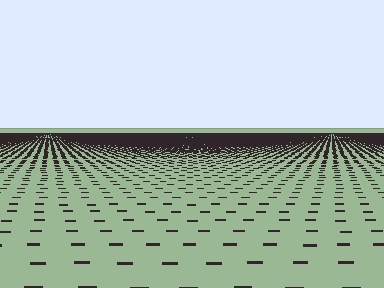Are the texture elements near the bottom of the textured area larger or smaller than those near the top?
Larger. Near the bottom, elements are closer to the viewer and appear at a bigger on-screen size.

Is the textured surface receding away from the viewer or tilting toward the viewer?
The surface is receding away from the viewer. Texture elements get smaller and denser toward the top.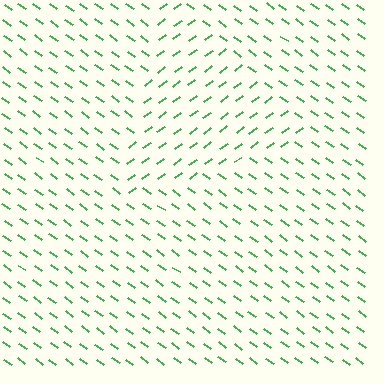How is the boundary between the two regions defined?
The boundary is defined purely by a change in line orientation (approximately 72 degrees difference). All lines are the same color and thickness.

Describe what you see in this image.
The image is filled with small green line segments. A triangle region in the image has lines oriented differently from the surrounding lines, creating a visible texture boundary.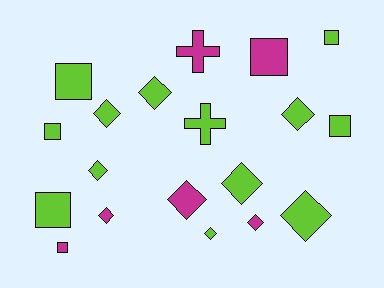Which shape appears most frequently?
Diamond, with 10 objects.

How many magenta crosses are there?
There is 1 magenta cross.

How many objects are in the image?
There are 19 objects.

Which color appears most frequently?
Lime, with 13 objects.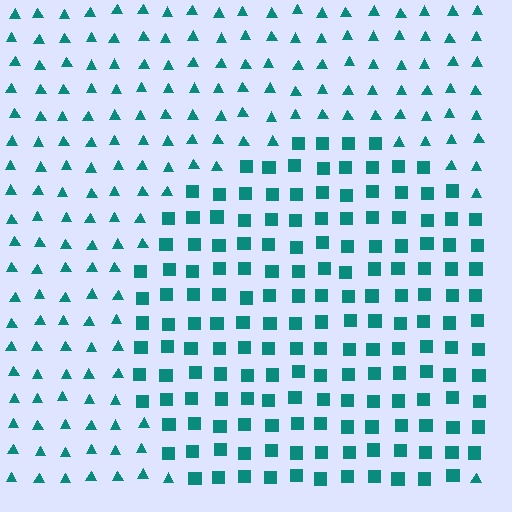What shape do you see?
I see a circle.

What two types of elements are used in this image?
The image uses squares inside the circle region and triangles outside it.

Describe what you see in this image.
The image is filled with small teal elements arranged in a uniform grid. A circle-shaped region contains squares, while the surrounding area contains triangles. The boundary is defined purely by the change in element shape.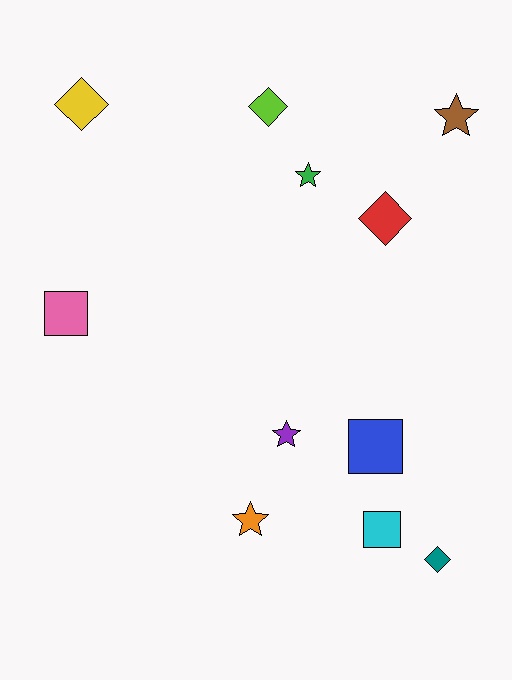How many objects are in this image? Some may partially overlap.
There are 11 objects.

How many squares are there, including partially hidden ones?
There are 3 squares.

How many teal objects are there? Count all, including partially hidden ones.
There is 1 teal object.